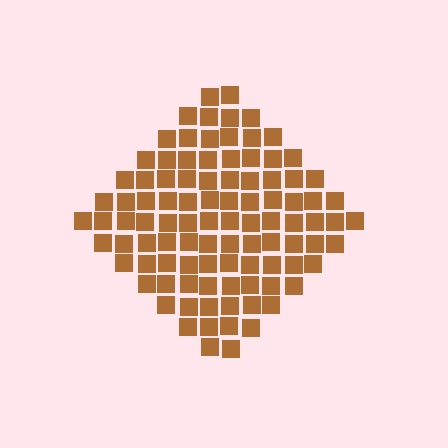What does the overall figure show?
The overall figure shows a diamond.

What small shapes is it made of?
It is made of small squares.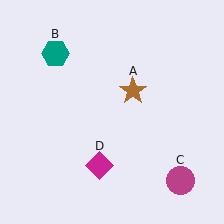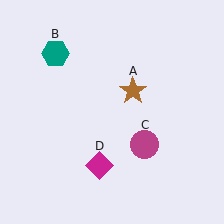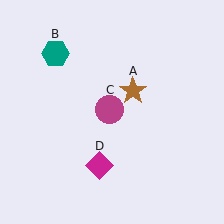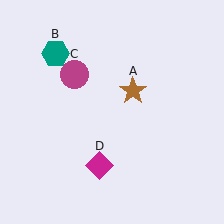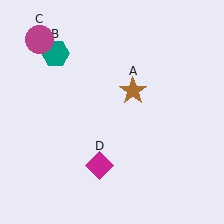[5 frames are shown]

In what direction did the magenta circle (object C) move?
The magenta circle (object C) moved up and to the left.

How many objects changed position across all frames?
1 object changed position: magenta circle (object C).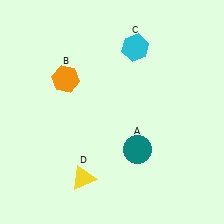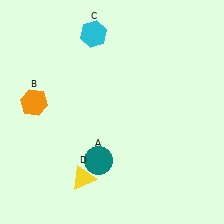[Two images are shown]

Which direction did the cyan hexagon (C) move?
The cyan hexagon (C) moved left.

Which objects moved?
The objects that moved are: the teal circle (A), the orange hexagon (B), the cyan hexagon (C).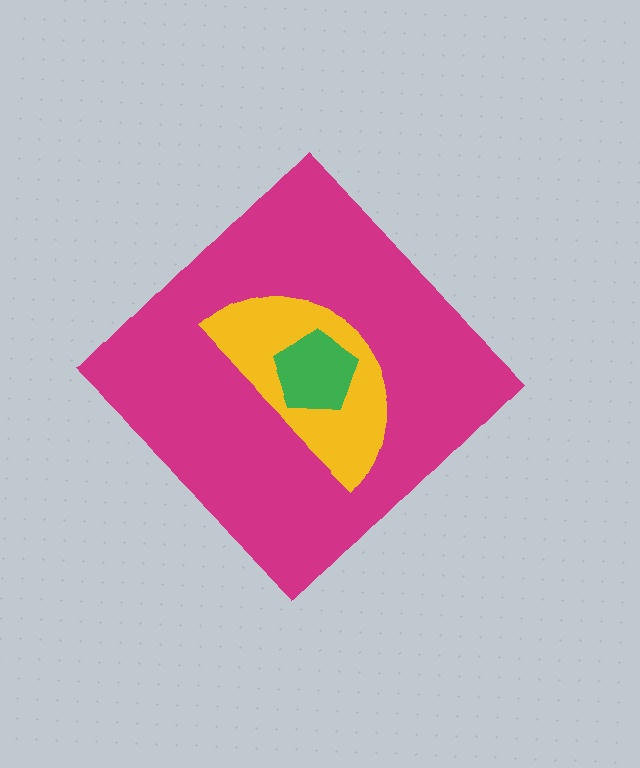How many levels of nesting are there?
3.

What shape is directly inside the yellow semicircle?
The green pentagon.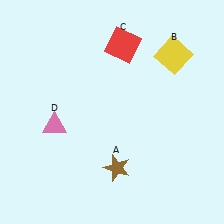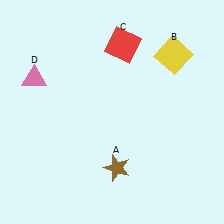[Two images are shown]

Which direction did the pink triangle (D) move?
The pink triangle (D) moved up.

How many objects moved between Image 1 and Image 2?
1 object moved between the two images.